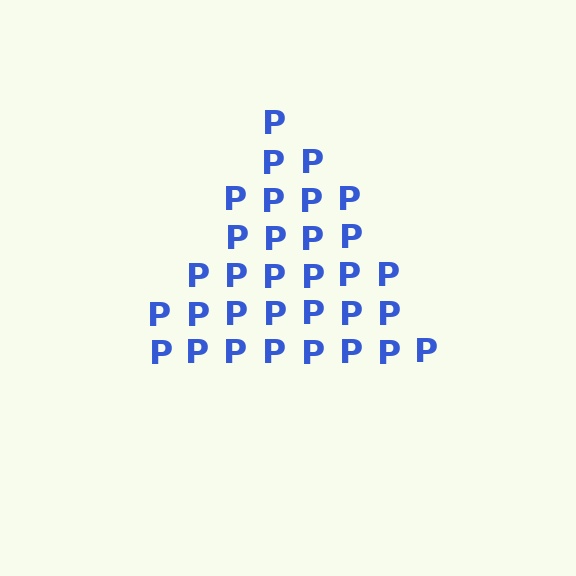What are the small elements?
The small elements are letter P's.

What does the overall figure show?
The overall figure shows a triangle.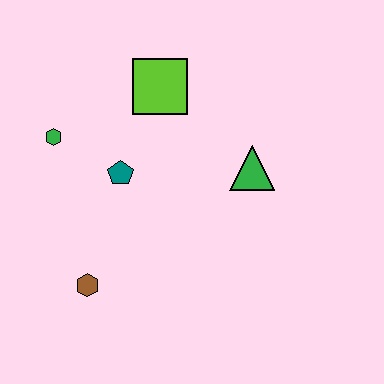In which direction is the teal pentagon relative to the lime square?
The teal pentagon is below the lime square.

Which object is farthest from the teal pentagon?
The green triangle is farthest from the teal pentagon.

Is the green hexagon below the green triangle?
No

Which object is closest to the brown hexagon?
The teal pentagon is closest to the brown hexagon.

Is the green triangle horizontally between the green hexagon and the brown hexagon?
No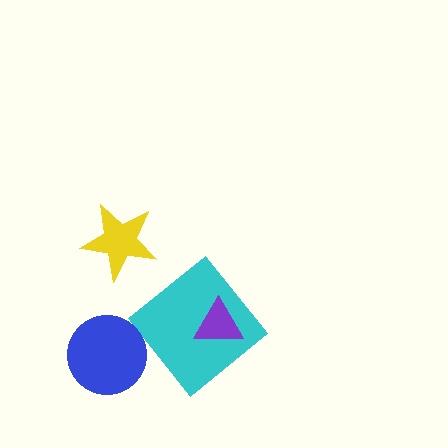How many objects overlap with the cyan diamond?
1 object overlaps with the cyan diamond.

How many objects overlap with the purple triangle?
1 object overlaps with the purple triangle.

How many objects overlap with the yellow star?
0 objects overlap with the yellow star.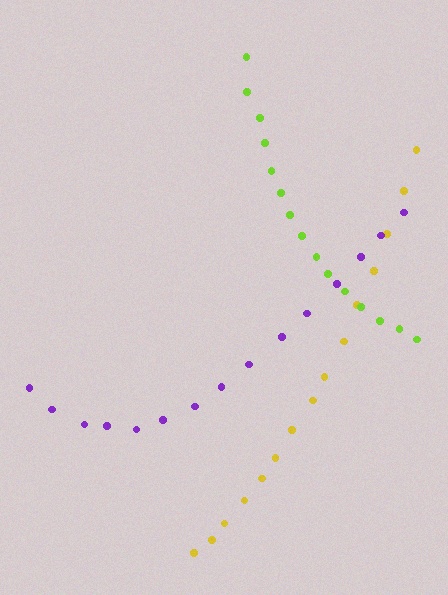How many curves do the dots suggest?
There are 3 distinct paths.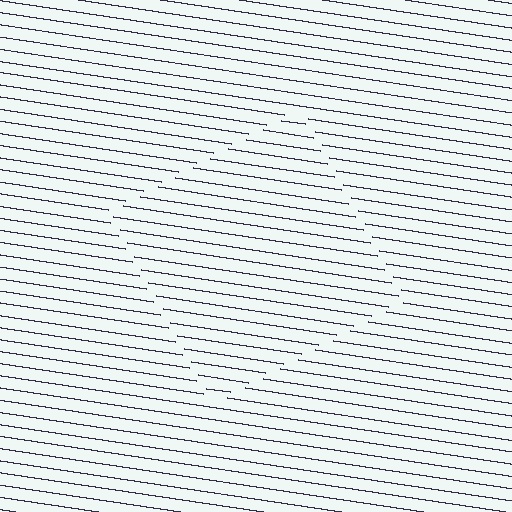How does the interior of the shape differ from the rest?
The interior of the shape contains the same grating, shifted by half a period — the contour is defined by the phase discontinuity where line-ends from the inner and outer gratings abut.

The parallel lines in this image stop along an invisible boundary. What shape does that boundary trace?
An illusory square. The interior of the shape contains the same grating, shifted by half a period — the contour is defined by the phase discontinuity where line-ends from the inner and outer gratings abut.